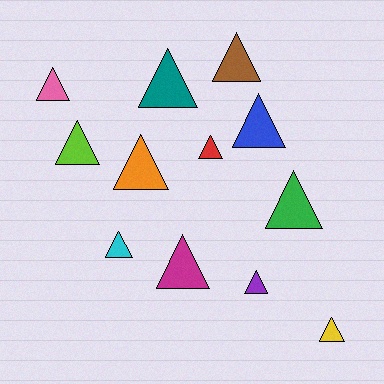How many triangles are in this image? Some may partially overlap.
There are 12 triangles.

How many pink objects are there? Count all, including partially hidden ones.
There is 1 pink object.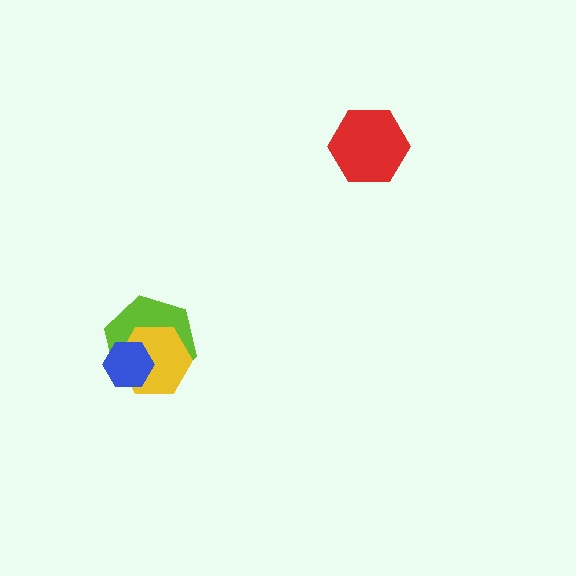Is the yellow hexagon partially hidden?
Yes, it is partially covered by another shape.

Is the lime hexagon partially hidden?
Yes, it is partially covered by another shape.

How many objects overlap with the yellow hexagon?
2 objects overlap with the yellow hexagon.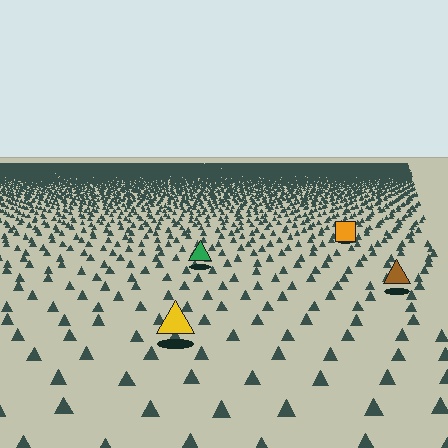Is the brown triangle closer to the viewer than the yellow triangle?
No. The yellow triangle is closer — you can tell from the texture gradient: the ground texture is coarser near it.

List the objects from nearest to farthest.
From nearest to farthest: the yellow triangle, the brown triangle, the green triangle, the orange square.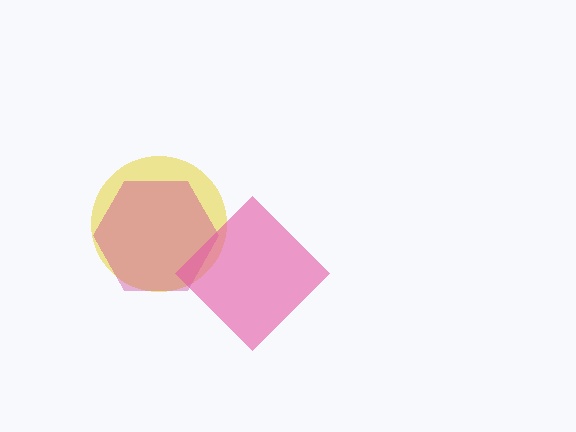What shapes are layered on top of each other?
The layered shapes are: a yellow circle, a magenta hexagon, a pink diamond.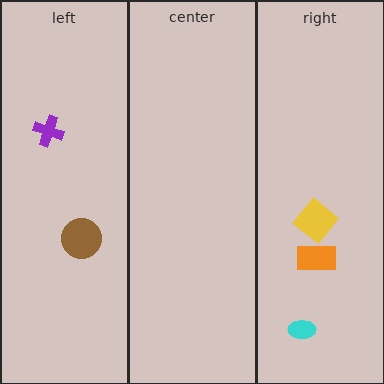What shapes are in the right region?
The cyan ellipse, the orange rectangle, the yellow diamond.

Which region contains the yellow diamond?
The right region.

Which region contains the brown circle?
The left region.